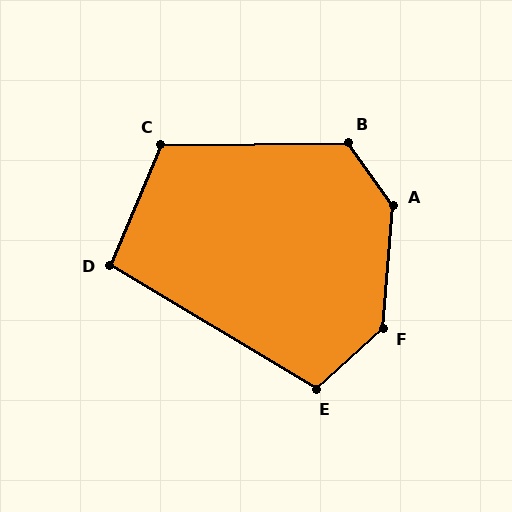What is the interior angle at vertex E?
Approximately 107 degrees (obtuse).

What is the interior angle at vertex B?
Approximately 125 degrees (obtuse).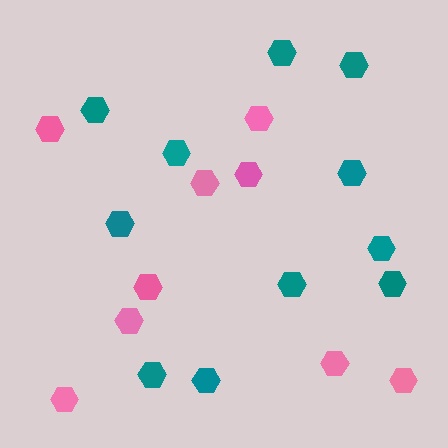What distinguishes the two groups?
There are 2 groups: one group of teal hexagons (11) and one group of pink hexagons (9).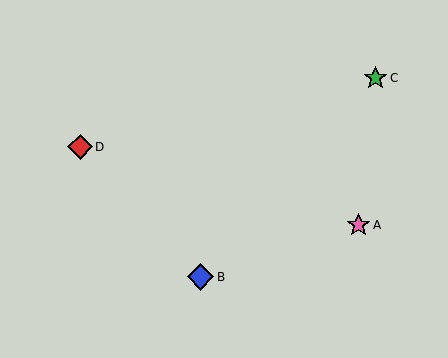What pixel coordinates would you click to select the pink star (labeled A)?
Click at (358, 225) to select the pink star A.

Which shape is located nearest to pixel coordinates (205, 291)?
The blue diamond (labeled B) at (201, 277) is nearest to that location.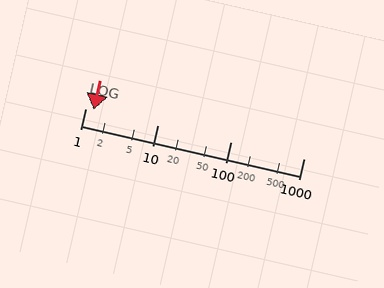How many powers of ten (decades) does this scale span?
The scale spans 3 decades, from 1 to 1000.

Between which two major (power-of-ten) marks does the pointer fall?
The pointer is between 1 and 10.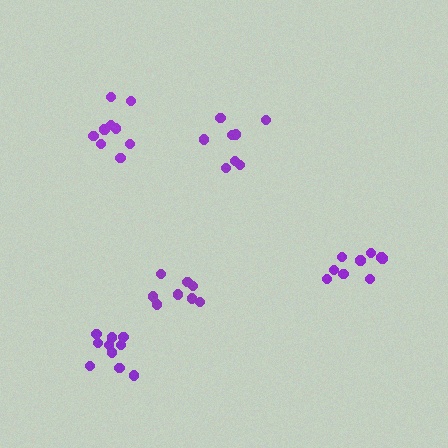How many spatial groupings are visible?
There are 5 spatial groupings.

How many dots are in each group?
Group 1: 8 dots, Group 2: 8 dots, Group 3: 10 dots, Group 4: 9 dots, Group 5: 9 dots (44 total).